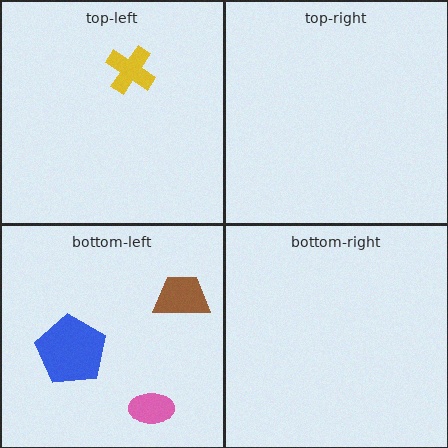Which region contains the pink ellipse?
The bottom-left region.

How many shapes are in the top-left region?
1.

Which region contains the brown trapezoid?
The bottom-left region.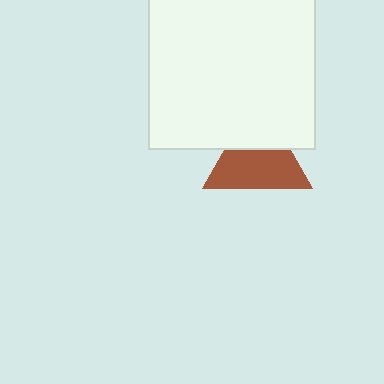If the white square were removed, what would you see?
You would see the complete brown triangle.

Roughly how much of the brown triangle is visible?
Most of it is visible (roughly 65%).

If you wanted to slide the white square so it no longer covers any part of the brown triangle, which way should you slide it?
Slide it up — that is the most direct way to separate the two shapes.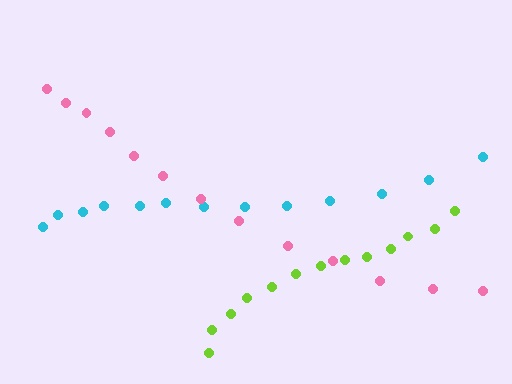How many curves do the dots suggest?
There are 3 distinct paths.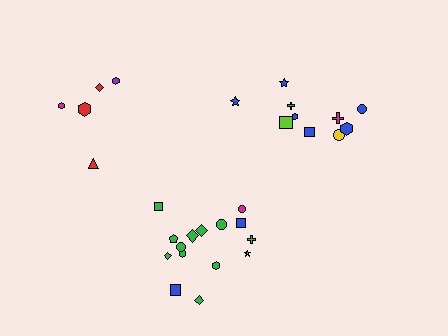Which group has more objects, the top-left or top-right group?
The top-right group.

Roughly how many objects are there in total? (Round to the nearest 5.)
Roughly 30 objects in total.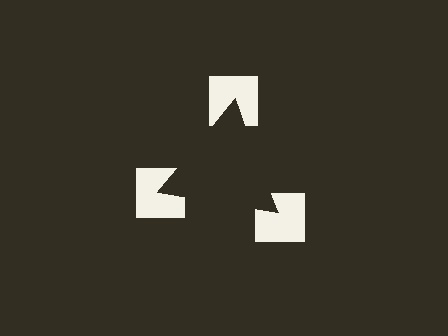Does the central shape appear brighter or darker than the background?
It typically appears slightly darker than the background, even though no actual brightness change is drawn.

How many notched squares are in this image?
There are 3 — one at each vertex of the illusory triangle.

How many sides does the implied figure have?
3 sides.